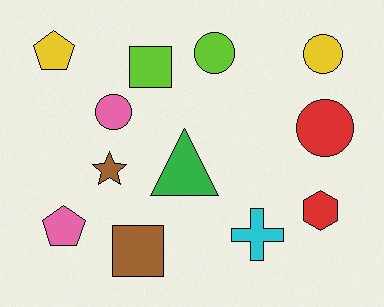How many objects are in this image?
There are 12 objects.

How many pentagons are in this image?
There are 2 pentagons.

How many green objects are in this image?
There is 1 green object.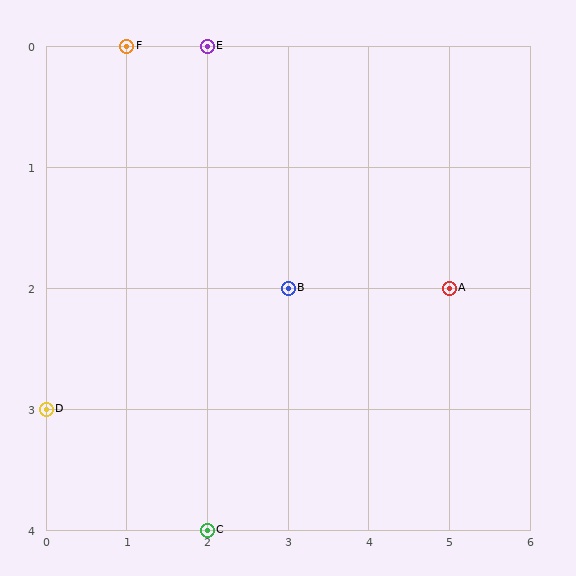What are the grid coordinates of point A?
Point A is at grid coordinates (5, 2).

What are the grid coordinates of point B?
Point B is at grid coordinates (3, 2).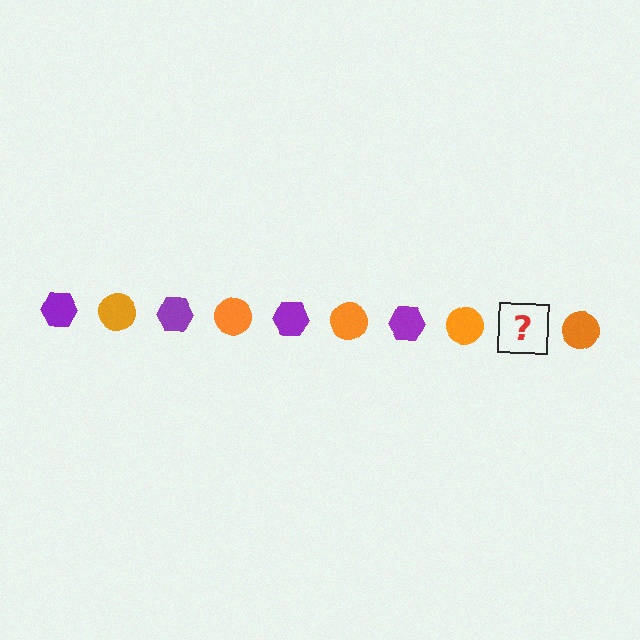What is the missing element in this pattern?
The missing element is a purple hexagon.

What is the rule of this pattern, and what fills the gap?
The rule is that the pattern alternates between purple hexagon and orange circle. The gap should be filled with a purple hexagon.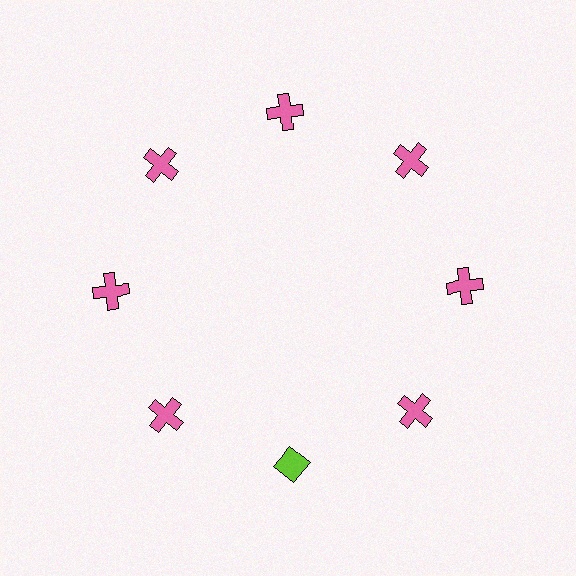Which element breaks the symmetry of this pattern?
The lime diamond at roughly the 6 o'clock position breaks the symmetry. All other shapes are pink crosses.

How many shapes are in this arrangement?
There are 8 shapes arranged in a ring pattern.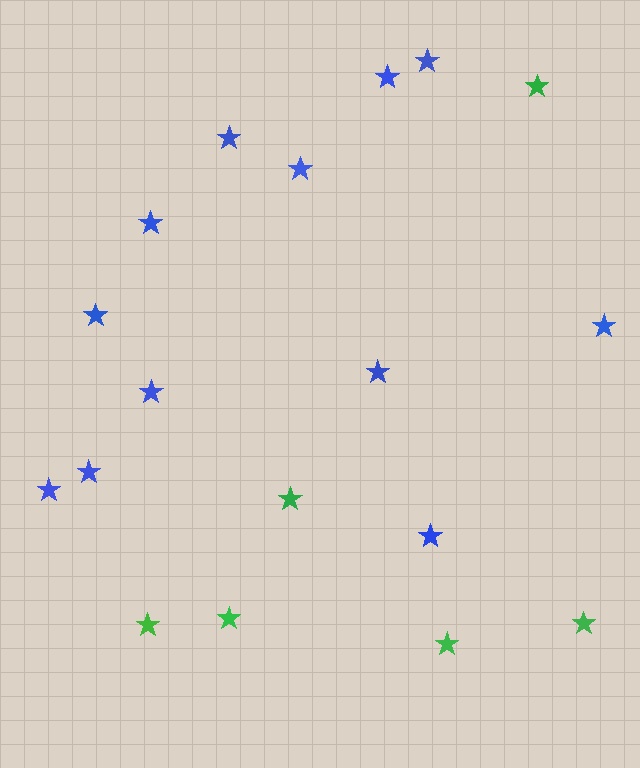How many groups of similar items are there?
There are 2 groups: one group of green stars (6) and one group of blue stars (12).